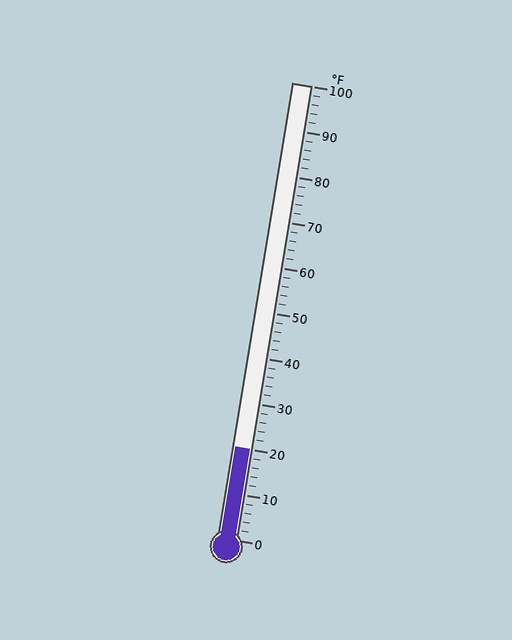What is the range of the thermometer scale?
The thermometer scale ranges from 0°F to 100°F.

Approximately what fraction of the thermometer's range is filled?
The thermometer is filled to approximately 20% of its range.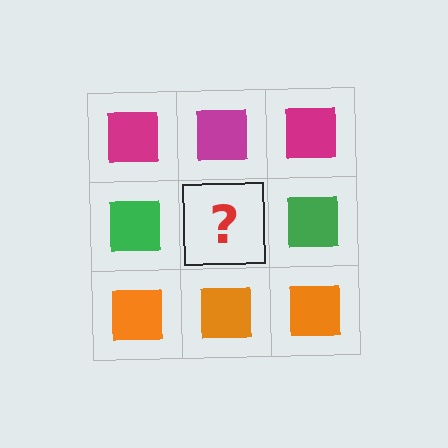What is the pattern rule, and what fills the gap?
The rule is that each row has a consistent color. The gap should be filled with a green square.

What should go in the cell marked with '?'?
The missing cell should contain a green square.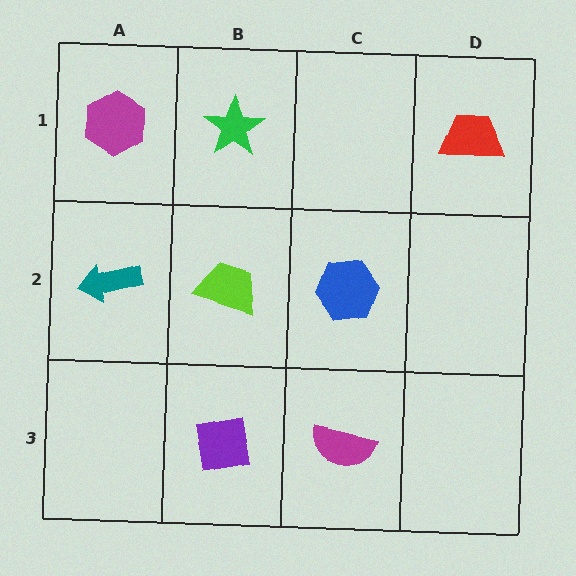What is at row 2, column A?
A teal arrow.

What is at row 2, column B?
A lime trapezoid.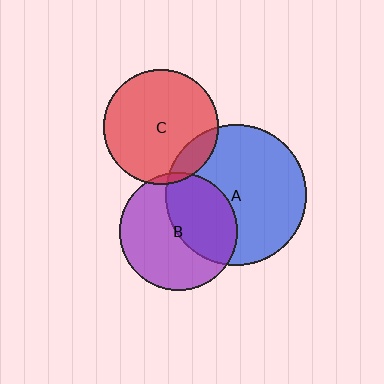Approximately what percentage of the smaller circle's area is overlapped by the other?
Approximately 45%.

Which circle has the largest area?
Circle A (blue).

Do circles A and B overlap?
Yes.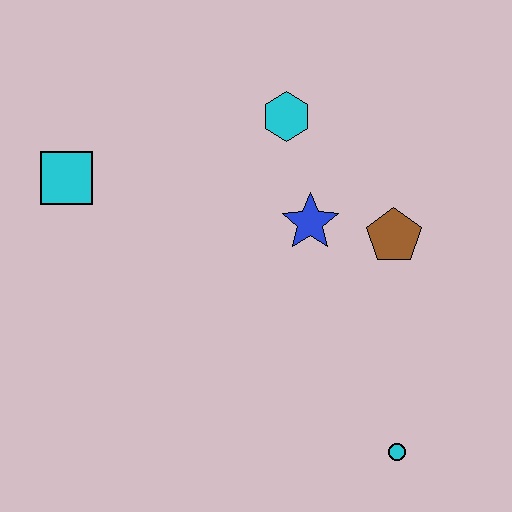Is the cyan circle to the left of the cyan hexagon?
No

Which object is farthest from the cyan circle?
The cyan square is farthest from the cyan circle.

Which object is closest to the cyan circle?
The brown pentagon is closest to the cyan circle.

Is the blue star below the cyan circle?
No